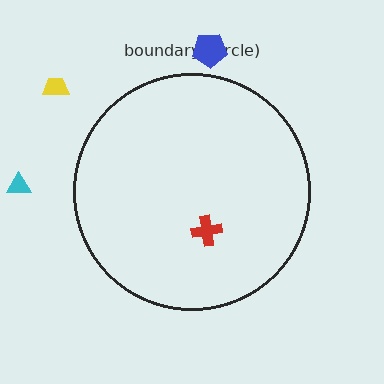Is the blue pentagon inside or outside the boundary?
Outside.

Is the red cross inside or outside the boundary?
Inside.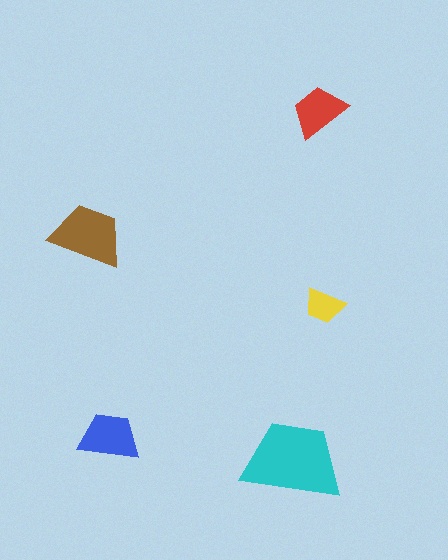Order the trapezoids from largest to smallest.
the cyan one, the brown one, the blue one, the red one, the yellow one.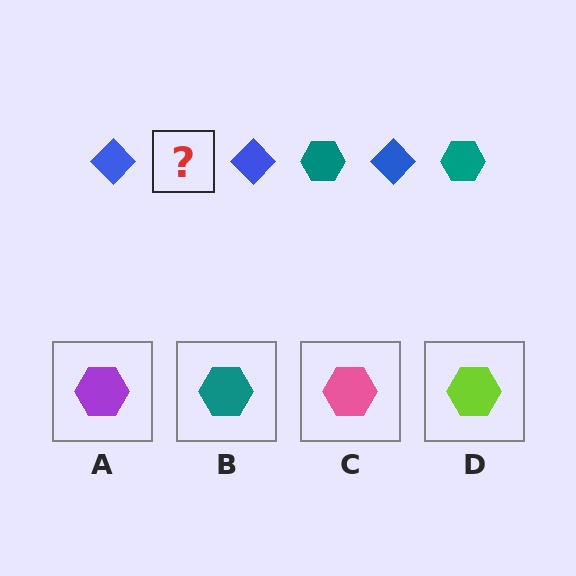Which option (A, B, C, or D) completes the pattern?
B.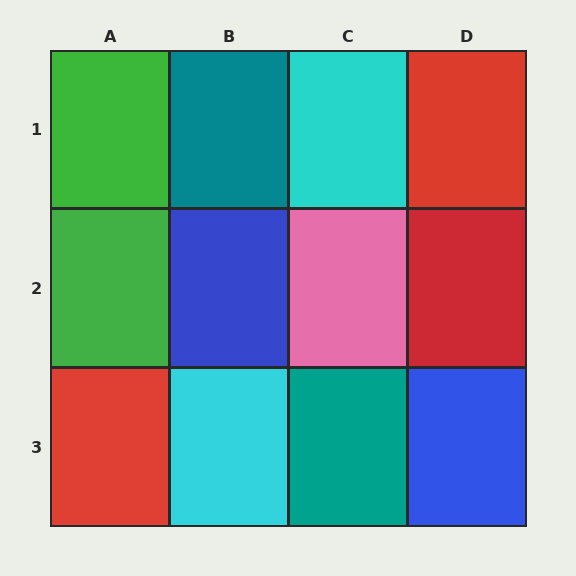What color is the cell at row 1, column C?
Cyan.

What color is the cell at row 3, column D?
Blue.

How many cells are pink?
1 cell is pink.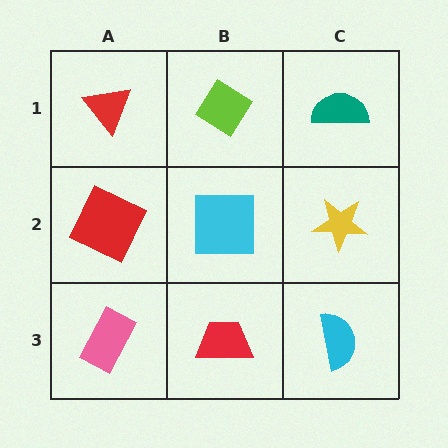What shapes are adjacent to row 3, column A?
A red square (row 2, column A), a red trapezoid (row 3, column B).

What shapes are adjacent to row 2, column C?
A teal semicircle (row 1, column C), a cyan semicircle (row 3, column C), a cyan square (row 2, column B).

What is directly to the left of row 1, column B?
A red triangle.